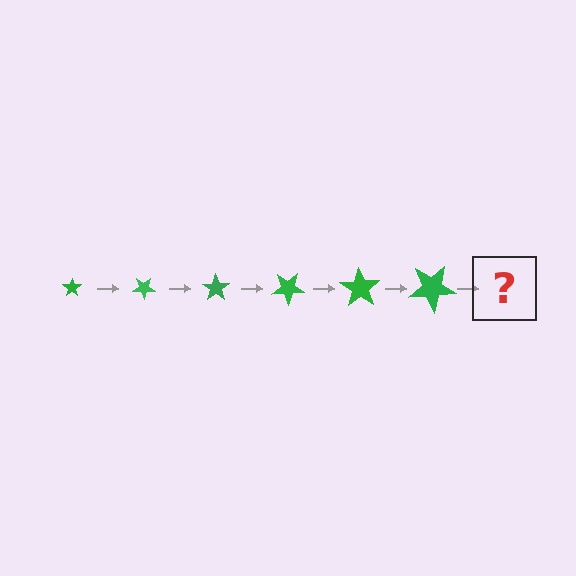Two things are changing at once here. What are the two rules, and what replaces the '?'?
The two rules are that the star grows larger each step and it rotates 35 degrees each step. The '?' should be a star, larger than the previous one and rotated 210 degrees from the start.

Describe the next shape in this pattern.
It should be a star, larger than the previous one and rotated 210 degrees from the start.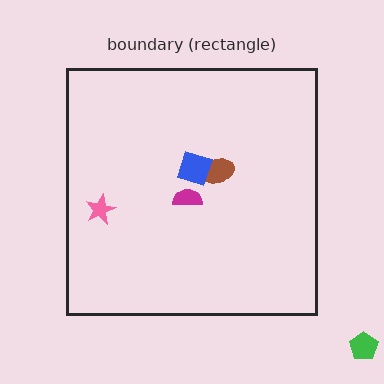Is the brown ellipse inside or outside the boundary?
Inside.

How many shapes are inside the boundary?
4 inside, 1 outside.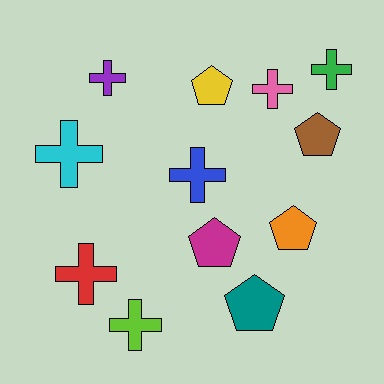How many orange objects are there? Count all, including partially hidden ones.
There is 1 orange object.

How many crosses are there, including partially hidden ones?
There are 7 crosses.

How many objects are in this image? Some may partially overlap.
There are 12 objects.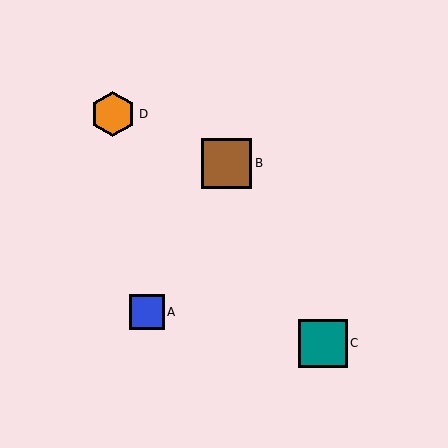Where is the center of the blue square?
The center of the blue square is at (147, 312).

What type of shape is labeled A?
Shape A is a blue square.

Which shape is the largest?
The brown square (labeled B) is the largest.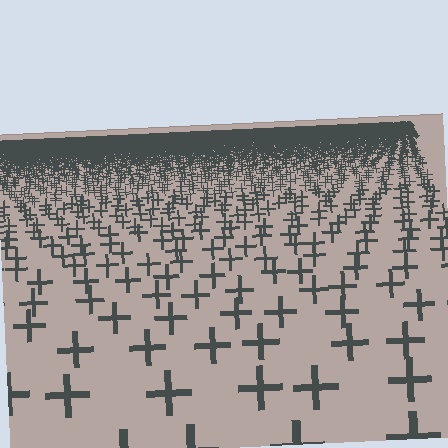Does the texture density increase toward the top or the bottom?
Density increases toward the top.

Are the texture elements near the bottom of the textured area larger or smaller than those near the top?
Larger. Near the bottom, elements are closer to the viewer and appear at a bigger on-screen size.